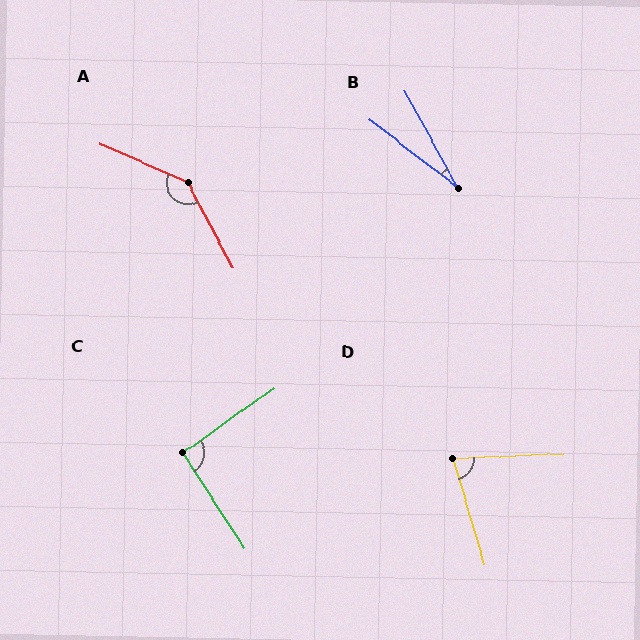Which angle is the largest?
A, at approximately 142 degrees.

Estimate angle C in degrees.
Approximately 92 degrees.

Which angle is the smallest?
B, at approximately 24 degrees.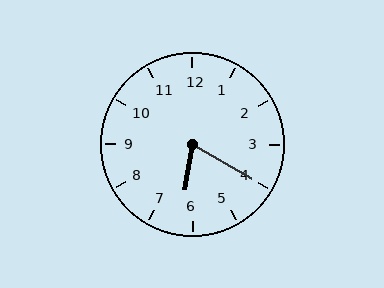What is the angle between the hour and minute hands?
Approximately 70 degrees.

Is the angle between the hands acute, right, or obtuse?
It is acute.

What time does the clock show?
6:20.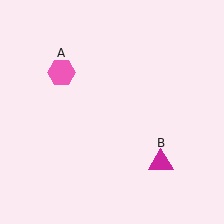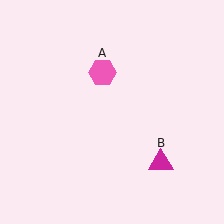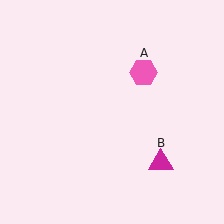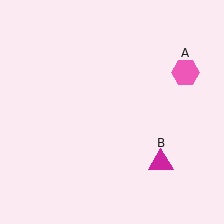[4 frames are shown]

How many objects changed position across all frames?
1 object changed position: pink hexagon (object A).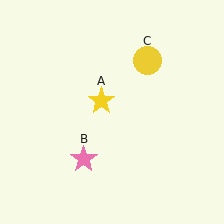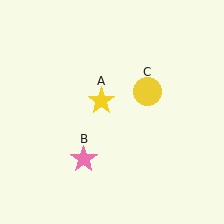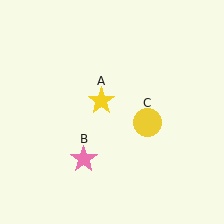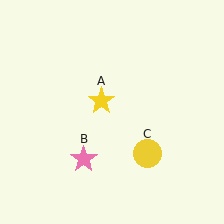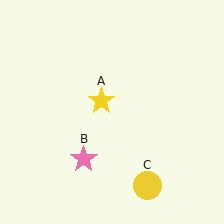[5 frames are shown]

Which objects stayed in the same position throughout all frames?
Yellow star (object A) and pink star (object B) remained stationary.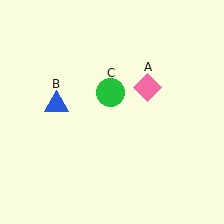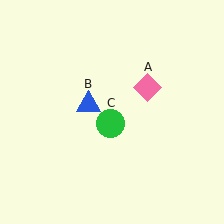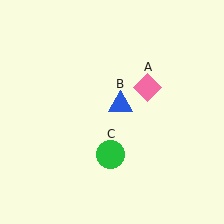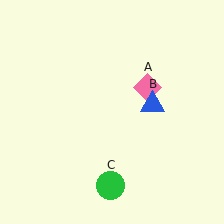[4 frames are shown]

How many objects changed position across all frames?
2 objects changed position: blue triangle (object B), green circle (object C).